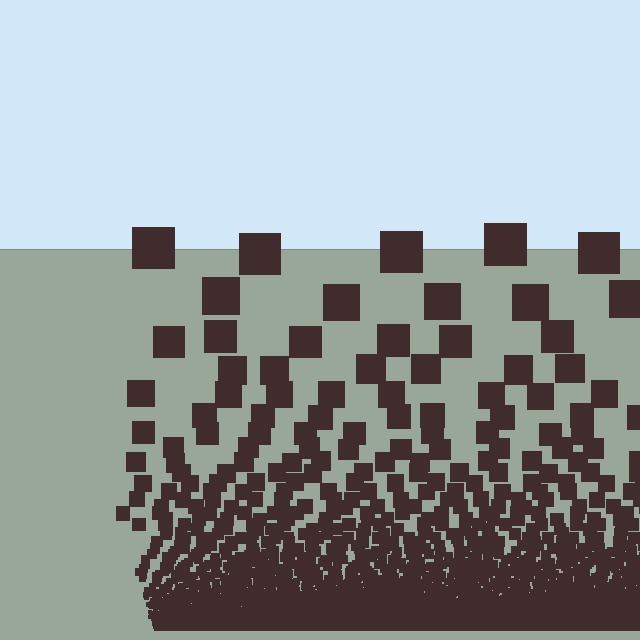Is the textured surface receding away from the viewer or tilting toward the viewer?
The surface appears to tilt toward the viewer. Texture elements get larger and sparser toward the top.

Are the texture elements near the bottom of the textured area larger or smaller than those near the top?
Smaller. The gradient is inverted — elements near the bottom are smaller and denser.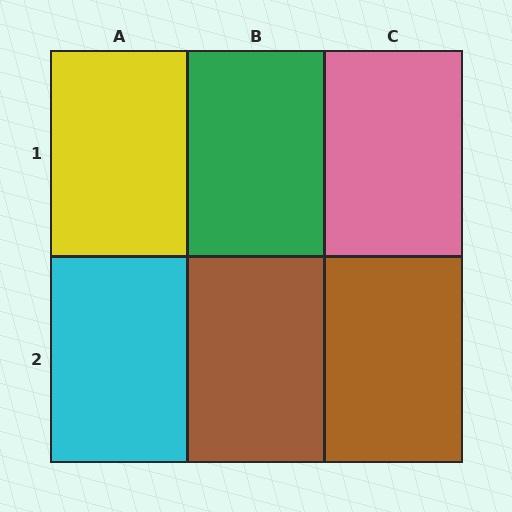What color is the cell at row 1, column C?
Pink.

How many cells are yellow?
1 cell is yellow.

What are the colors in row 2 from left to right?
Cyan, brown, brown.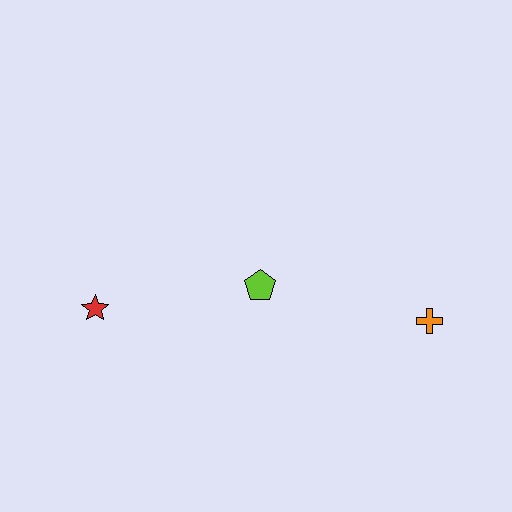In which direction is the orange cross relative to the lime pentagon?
The orange cross is to the right of the lime pentagon.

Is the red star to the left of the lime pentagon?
Yes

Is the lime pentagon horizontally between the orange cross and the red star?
Yes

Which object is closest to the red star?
The lime pentagon is closest to the red star.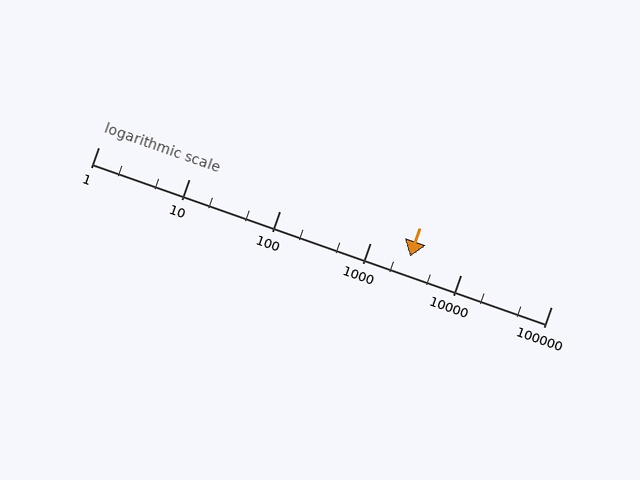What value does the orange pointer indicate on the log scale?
The pointer indicates approximately 2800.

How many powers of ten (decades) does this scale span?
The scale spans 5 decades, from 1 to 100000.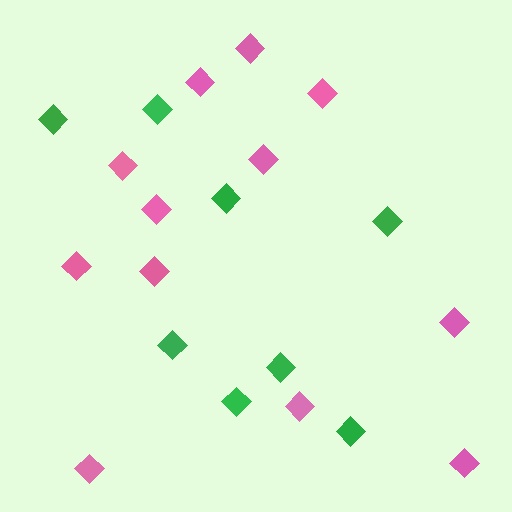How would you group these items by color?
There are 2 groups: one group of pink diamonds (12) and one group of green diamonds (8).